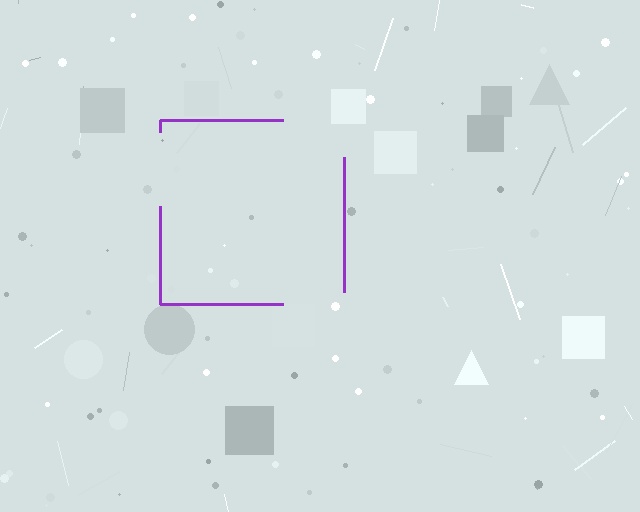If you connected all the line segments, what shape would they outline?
They would outline a square.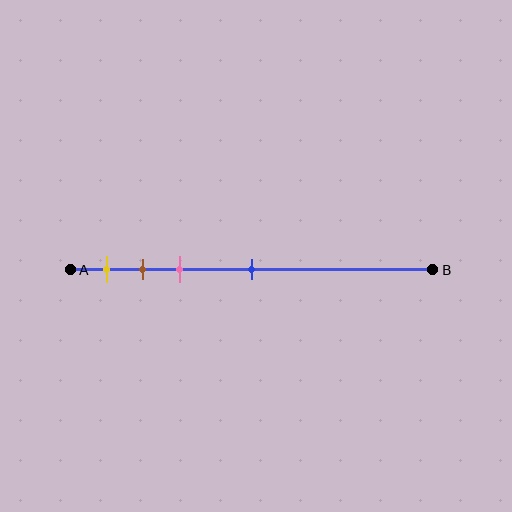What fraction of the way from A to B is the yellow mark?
The yellow mark is approximately 10% (0.1) of the way from A to B.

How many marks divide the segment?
There are 4 marks dividing the segment.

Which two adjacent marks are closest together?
The brown and pink marks are the closest adjacent pair.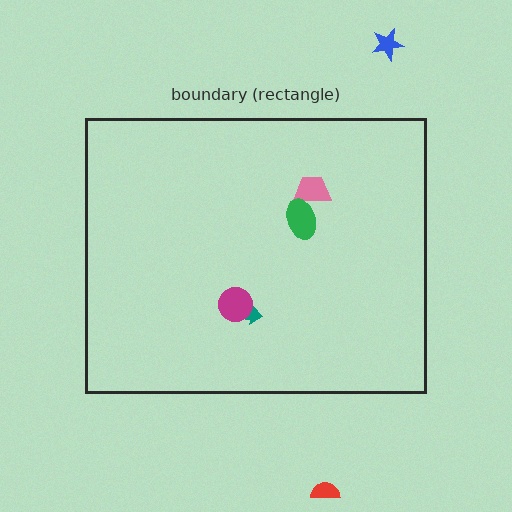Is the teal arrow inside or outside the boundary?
Inside.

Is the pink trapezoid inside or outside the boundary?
Inside.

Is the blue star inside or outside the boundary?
Outside.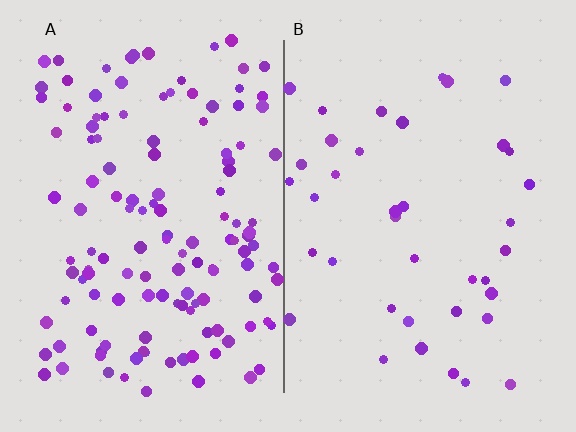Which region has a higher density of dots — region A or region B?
A (the left).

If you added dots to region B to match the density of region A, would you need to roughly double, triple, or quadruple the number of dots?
Approximately triple.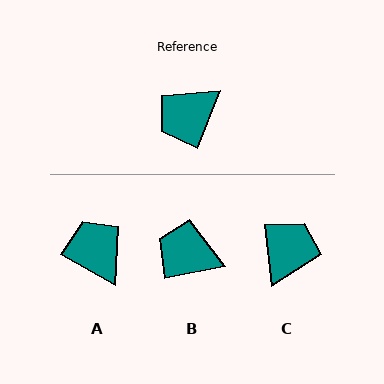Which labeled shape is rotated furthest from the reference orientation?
C, about 152 degrees away.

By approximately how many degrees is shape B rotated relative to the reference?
Approximately 58 degrees clockwise.